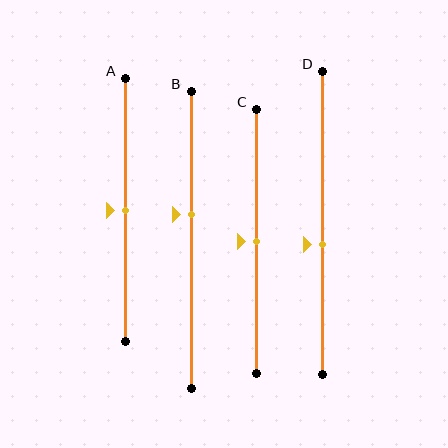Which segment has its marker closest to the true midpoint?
Segment A has its marker closest to the true midpoint.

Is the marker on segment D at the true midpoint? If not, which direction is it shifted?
No, the marker on segment D is shifted downward by about 7% of the segment length.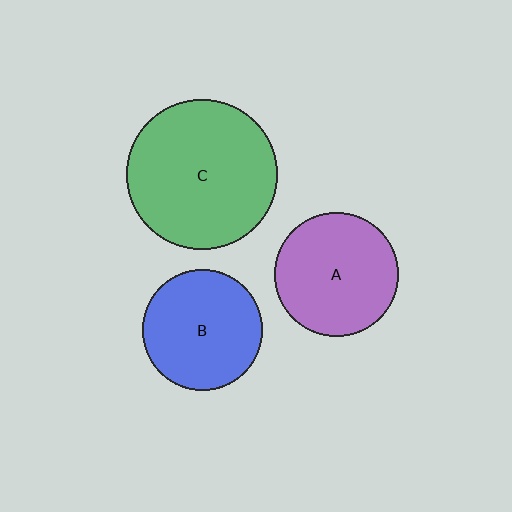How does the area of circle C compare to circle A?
Approximately 1.5 times.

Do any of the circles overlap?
No, none of the circles overlap.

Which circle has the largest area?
Circle C (green).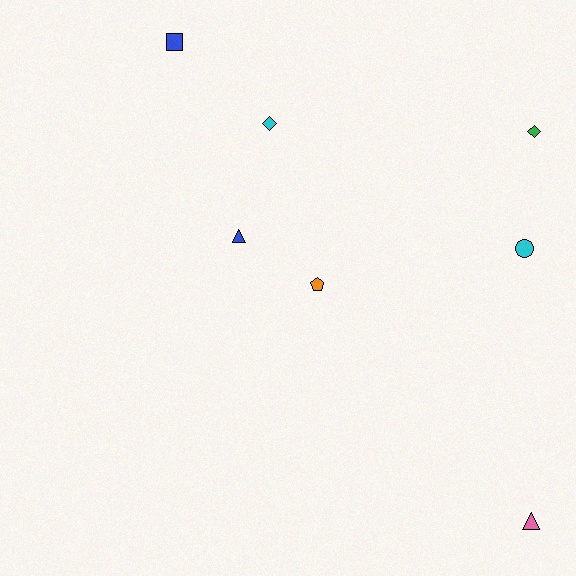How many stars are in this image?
There are no stars.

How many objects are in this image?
There are 7 objects.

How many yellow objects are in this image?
There are no yellow objects.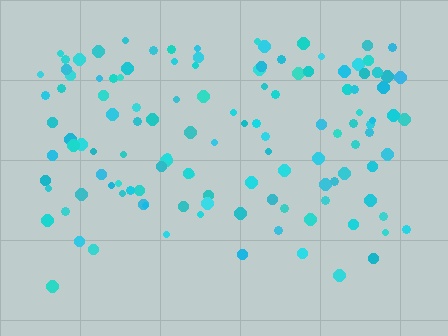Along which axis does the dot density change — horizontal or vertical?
Vertical.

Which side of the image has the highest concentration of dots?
The top.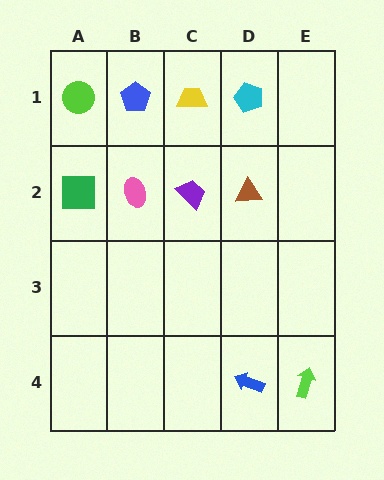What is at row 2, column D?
A brown triangle.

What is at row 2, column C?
A purple trapezoid.